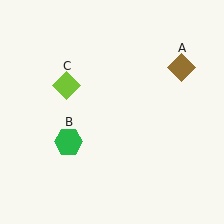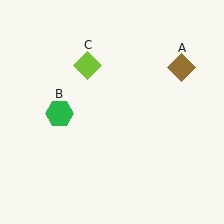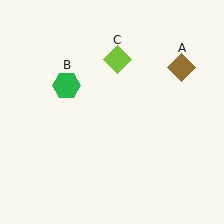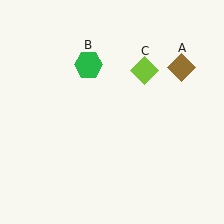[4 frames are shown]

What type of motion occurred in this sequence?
The green hexagon (object B), lime diamond (object C) rotated clockwise around the center of the scene.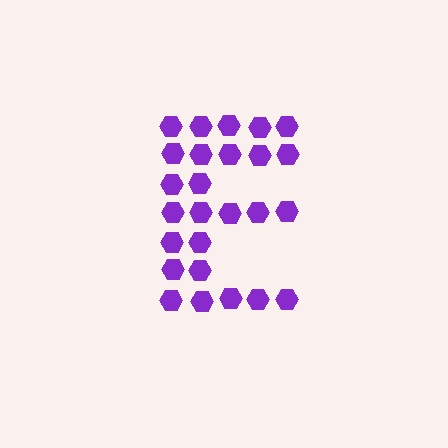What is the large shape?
The large shape is the letter E.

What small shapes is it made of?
It is made of small hexagons.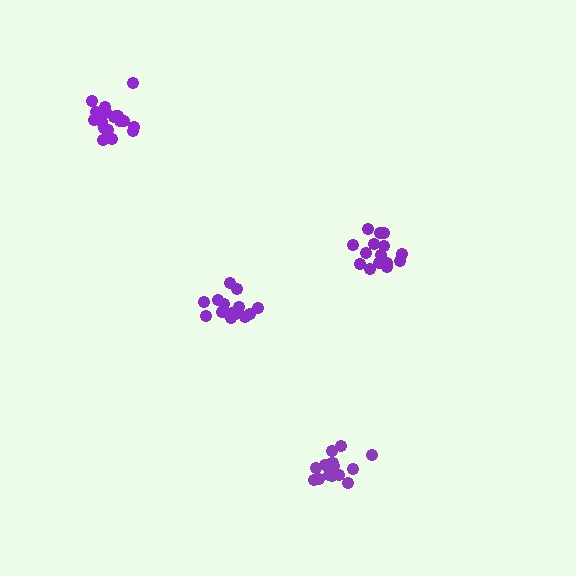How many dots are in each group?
Group 1: 14 dots, Group 2: 15 dots, Group 3: 16 dots, Group 4: 20 dots (65 total).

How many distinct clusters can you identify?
There are 4 distinct clusters.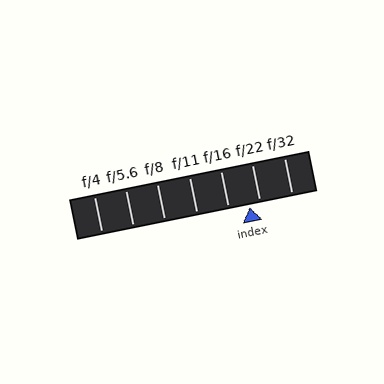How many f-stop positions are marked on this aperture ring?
There are 7 f-stop positions marked.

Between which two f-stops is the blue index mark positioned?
The index mark is between f/16 and f/22.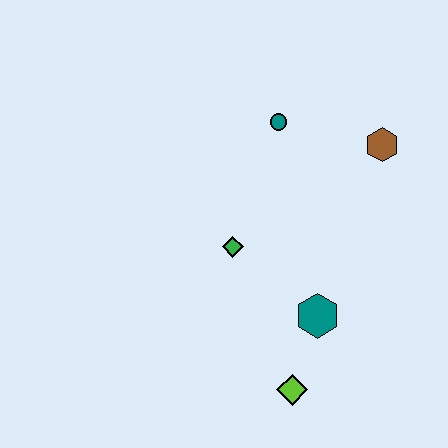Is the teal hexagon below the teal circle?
Yes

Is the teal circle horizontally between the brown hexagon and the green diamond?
Yes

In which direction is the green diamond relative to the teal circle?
The green diamond is below the teal circle.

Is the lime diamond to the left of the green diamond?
No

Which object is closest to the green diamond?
The teal hexagon is closest to the green diamond.